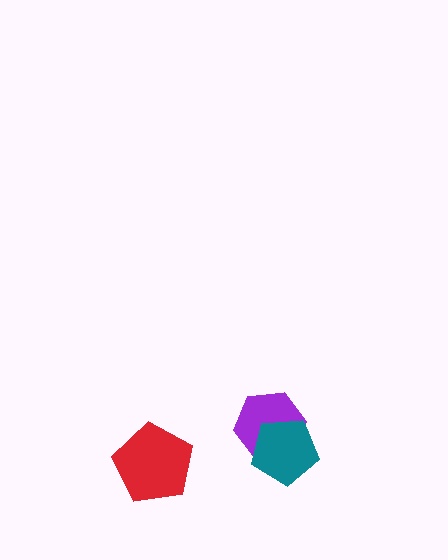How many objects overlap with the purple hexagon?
1 object overlaps with the purple hexagon.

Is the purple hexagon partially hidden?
Yes, it is partially covered by another shape.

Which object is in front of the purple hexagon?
The teal pentagon is in front of the purple hexagon.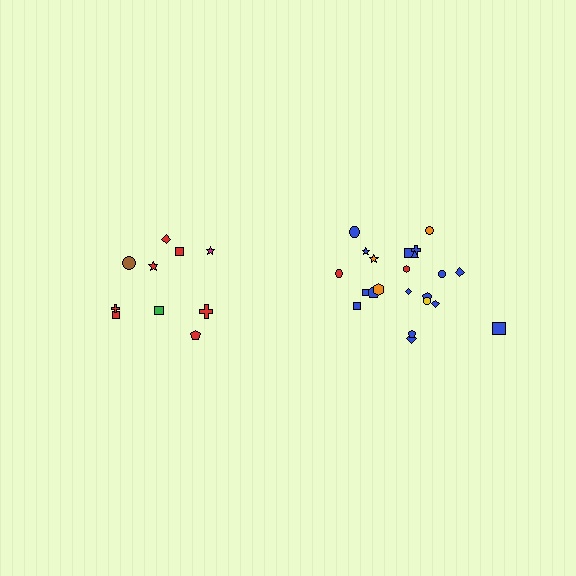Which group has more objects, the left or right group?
The right group.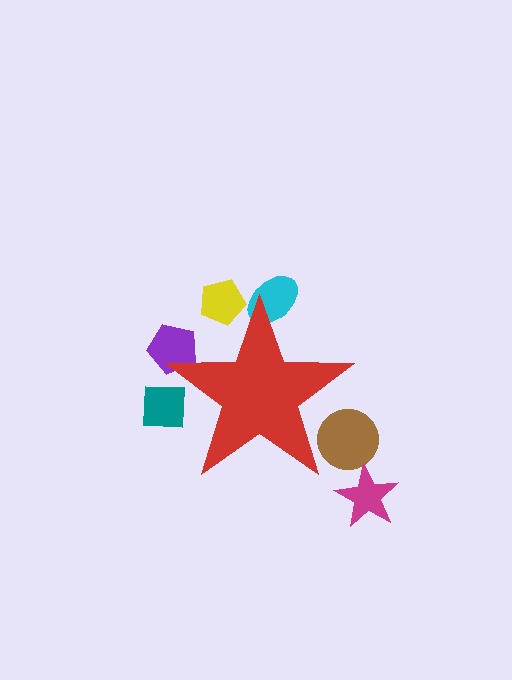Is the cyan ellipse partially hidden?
Yes, the cyan ellipse is partially hidden behind the red star.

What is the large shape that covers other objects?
A red star.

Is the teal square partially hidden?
Yes, the teal square is partially hidden behind the red star.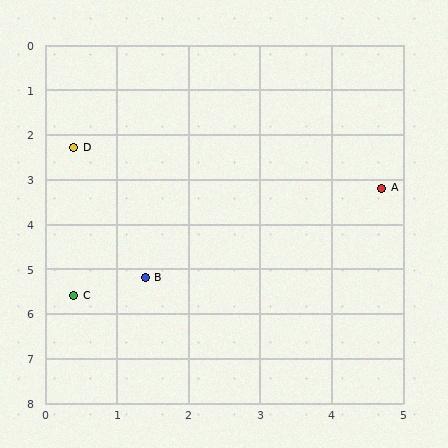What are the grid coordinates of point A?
Point A is at approximately (4.7, 3.2).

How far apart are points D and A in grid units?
Points D and A are about 4.4 grid units apart.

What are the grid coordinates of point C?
Point C is at approximately (0.4, 5.6).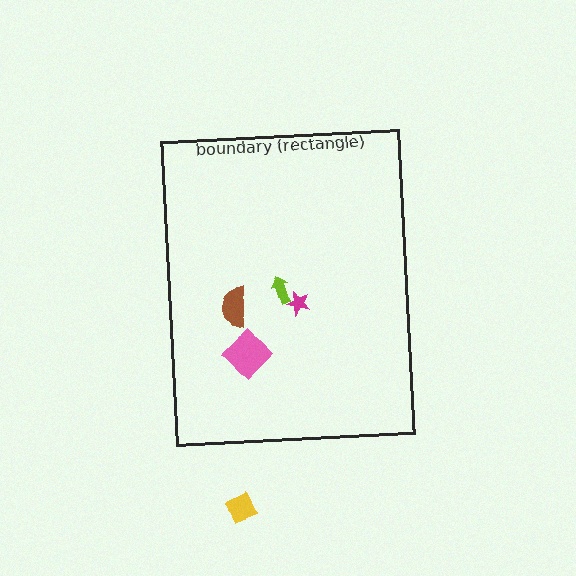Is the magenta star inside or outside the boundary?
Inside.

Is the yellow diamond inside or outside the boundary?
Outside.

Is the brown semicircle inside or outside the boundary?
Inside.